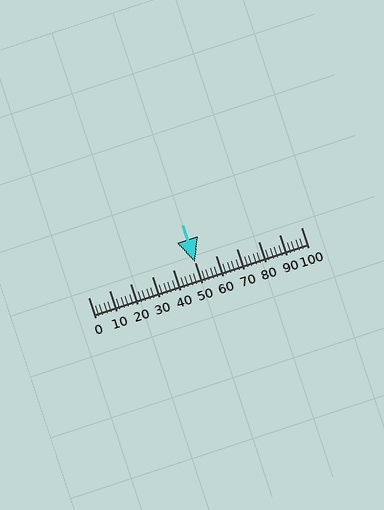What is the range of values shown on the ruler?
The ruler shows values from 0 to 100.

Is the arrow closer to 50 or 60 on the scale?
The arrow is closer to 50.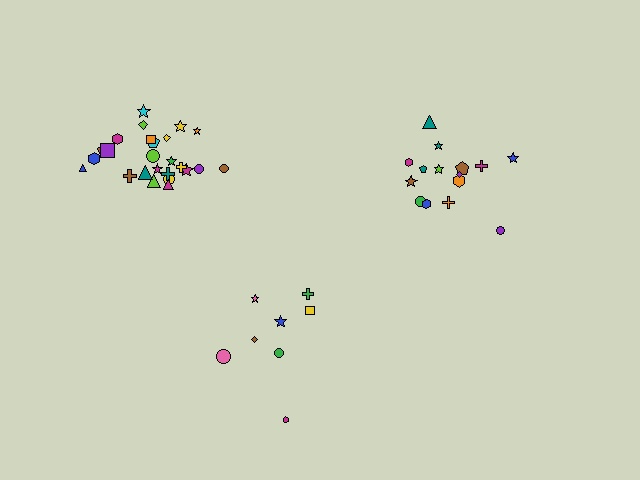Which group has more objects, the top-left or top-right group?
The top-left group.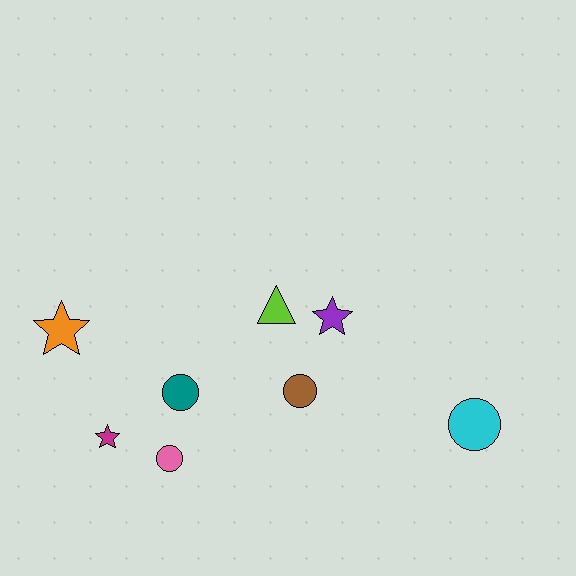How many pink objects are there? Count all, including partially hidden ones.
There is 1 pink object.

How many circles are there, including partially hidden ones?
There are 4 circles.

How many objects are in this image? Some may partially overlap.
There are 8 objects.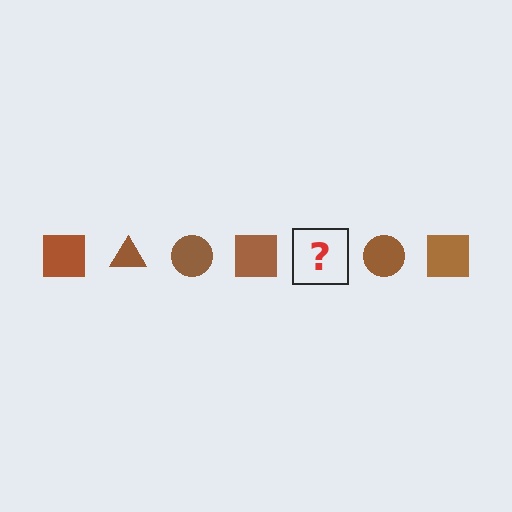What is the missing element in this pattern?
The missing element is a brown triangle.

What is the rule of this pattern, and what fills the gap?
The rule is that the pattern cycles through square, triangle, circle shapes in brown. The gap should be filled with a brown triangle.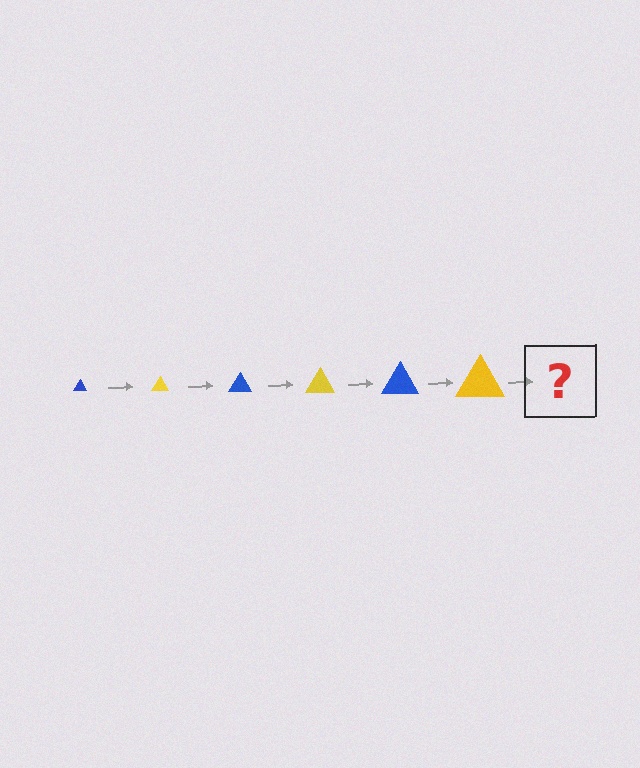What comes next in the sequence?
The next element should be a blue triangle, larger than the previous one.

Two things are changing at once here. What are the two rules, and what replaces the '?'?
The two rules are that the triangle grows larger each step and the color cycles through blue and yellow. The '?' should be a blue triangle, larger than the previous one.